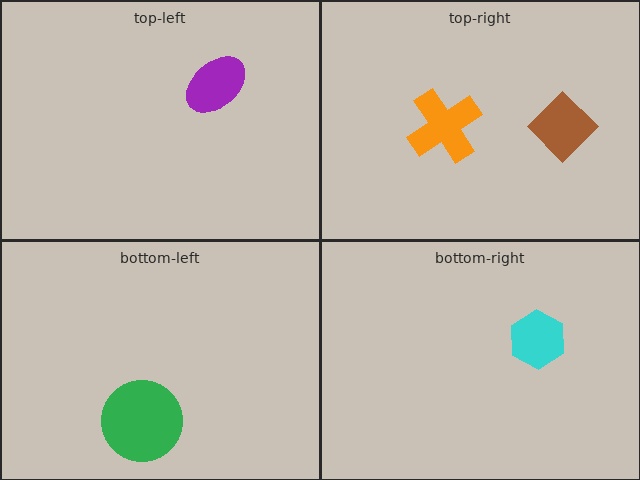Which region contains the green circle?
The bottom-left region.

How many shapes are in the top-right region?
2.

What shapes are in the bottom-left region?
The green circle.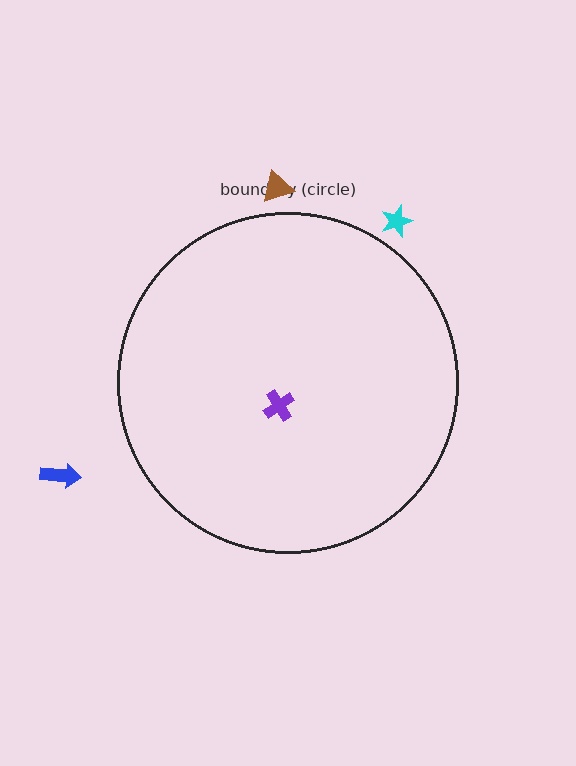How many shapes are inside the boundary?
1 inside, 3 outside.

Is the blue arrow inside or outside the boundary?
Outside.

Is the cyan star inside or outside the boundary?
Outside.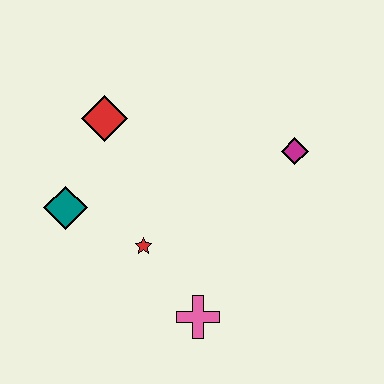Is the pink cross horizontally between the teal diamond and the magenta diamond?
Yes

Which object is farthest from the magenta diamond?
The teal diamond is farthest from the magenta diamond.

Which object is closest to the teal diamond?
The red star is closest to the teal diamond.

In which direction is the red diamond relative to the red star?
The red diamond is above the red star.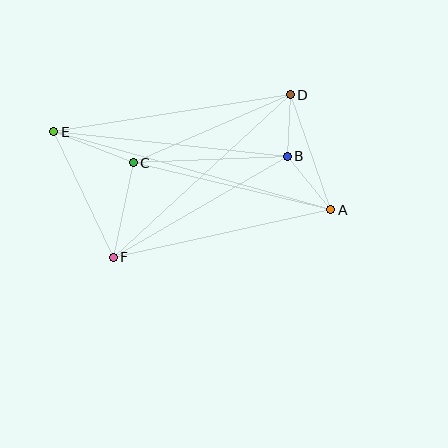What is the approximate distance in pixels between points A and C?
The distance between A and C is approximately 203 pixels.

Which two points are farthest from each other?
Points A and E are farthest from each other.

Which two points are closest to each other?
Points B and D are closest to each other.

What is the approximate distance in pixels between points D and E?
The distance between D and E is approximately 240 pixels.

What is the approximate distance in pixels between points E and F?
The distance between E and F is approximately 139 pixels.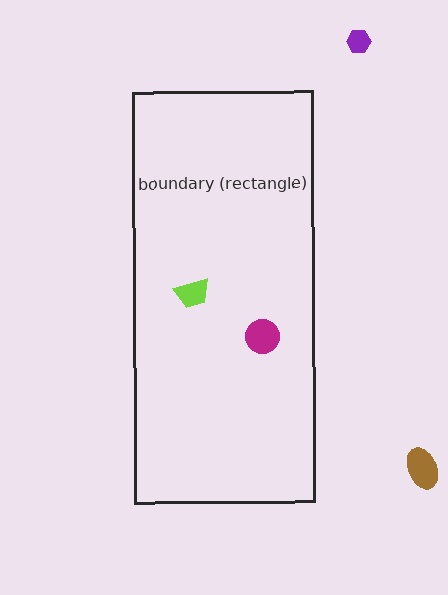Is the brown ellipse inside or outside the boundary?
Outside.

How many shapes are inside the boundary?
2 inside, 2 outside.